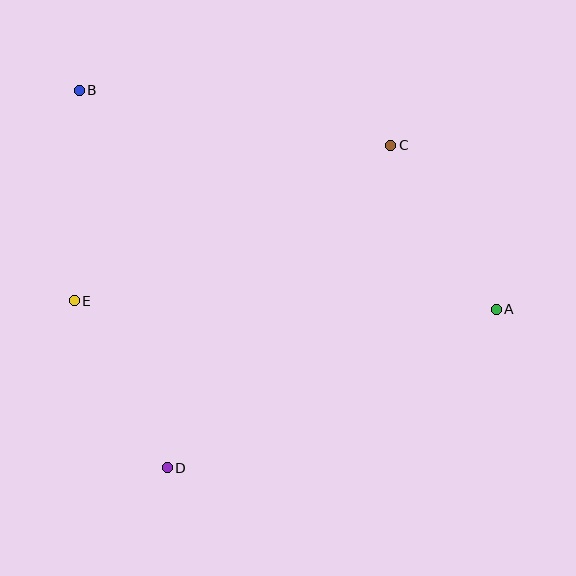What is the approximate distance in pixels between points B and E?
The distance between B and E is approximately 210 pixels.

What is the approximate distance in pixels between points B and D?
The distance between B and D is approximately 387 pixels.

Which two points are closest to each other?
Points D and E are closest to each other.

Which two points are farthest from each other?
Points A and B are farthest from each other.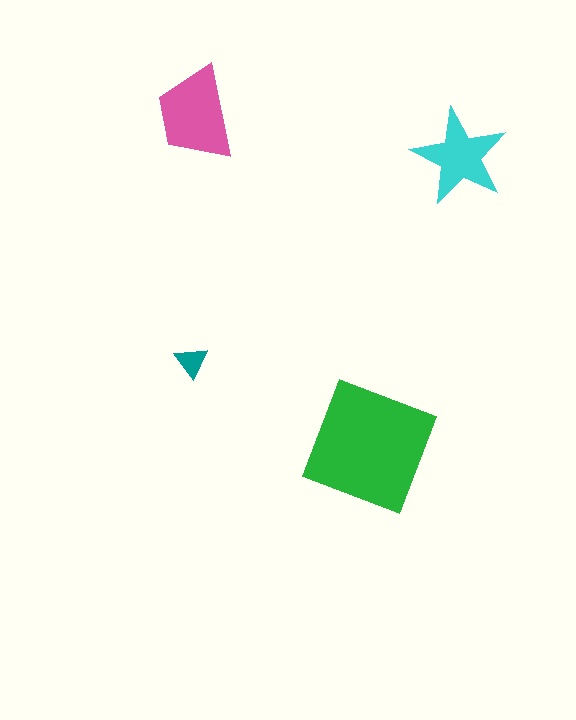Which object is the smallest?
The teal triangle.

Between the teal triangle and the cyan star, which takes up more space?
The cyan star.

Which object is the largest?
The green square.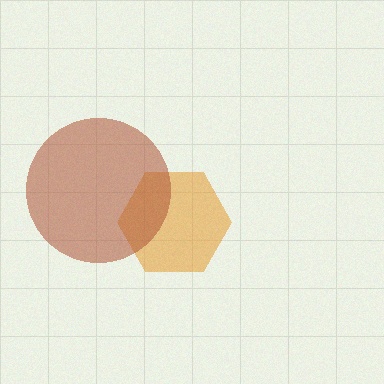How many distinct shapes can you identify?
There are 2 distinct shapes: an orange hexagon, a brown circle.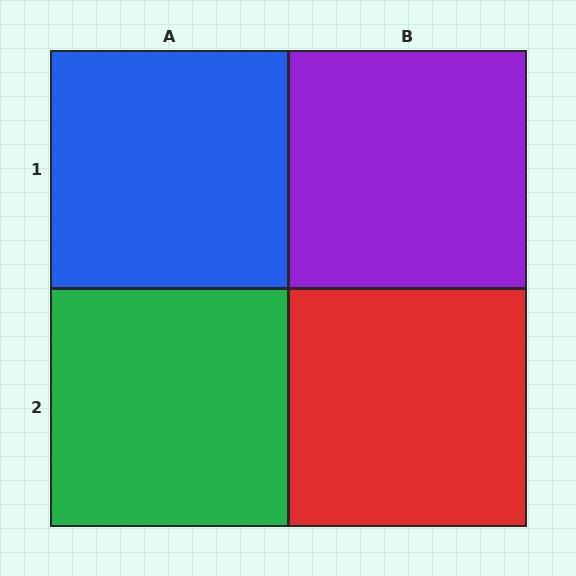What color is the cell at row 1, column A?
Blue.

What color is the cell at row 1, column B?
Purple.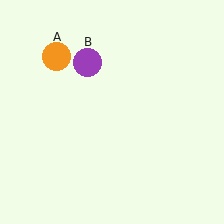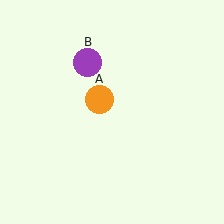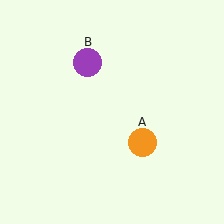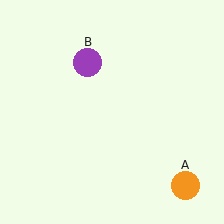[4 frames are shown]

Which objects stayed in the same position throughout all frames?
Purple circle (object B) remained stationary.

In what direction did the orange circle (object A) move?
The orange circle (object A) moved down and to the right.